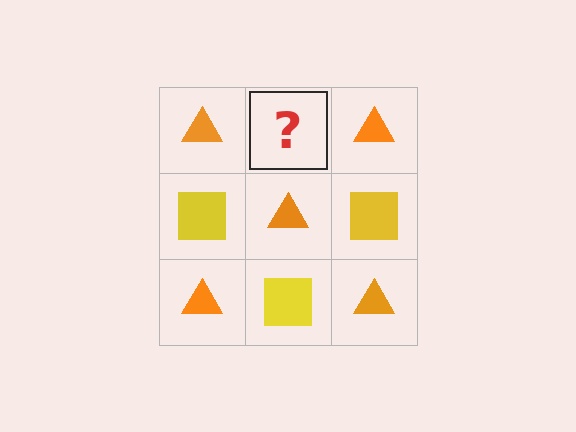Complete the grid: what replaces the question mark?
The question mark should be replaced with a yellow square.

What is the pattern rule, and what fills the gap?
The rule is that it alternates orange triangle and yellow square in a checkerboard pattern. The gap should be filled with a yellow square.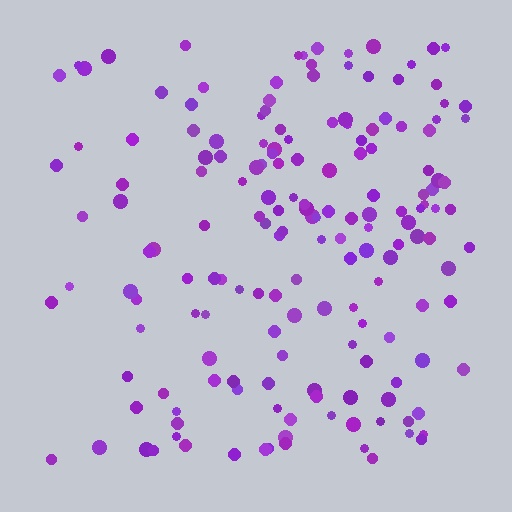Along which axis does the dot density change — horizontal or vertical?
Horizontal.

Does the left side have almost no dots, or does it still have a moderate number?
Still a moderate number, just noticeably fewer than the right.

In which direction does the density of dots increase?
From left to right, with the right side densest.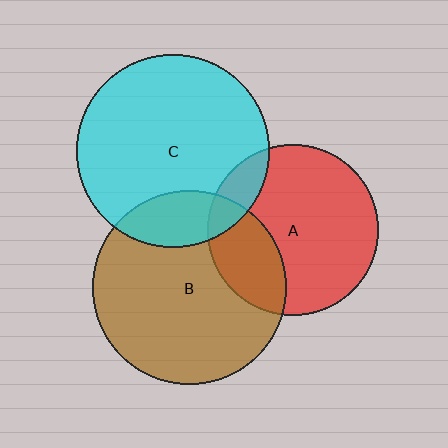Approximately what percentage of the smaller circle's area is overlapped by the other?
Approximately 20%.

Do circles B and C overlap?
Yes.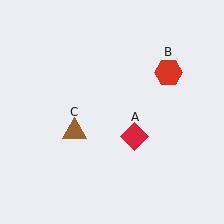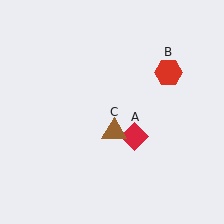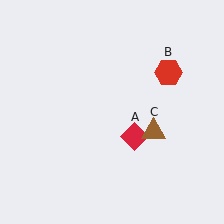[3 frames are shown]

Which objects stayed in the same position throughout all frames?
Red diamond (object A) and red hexagon (object B) remained stationary.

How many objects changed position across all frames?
1 object changed position: brown triangle (object C).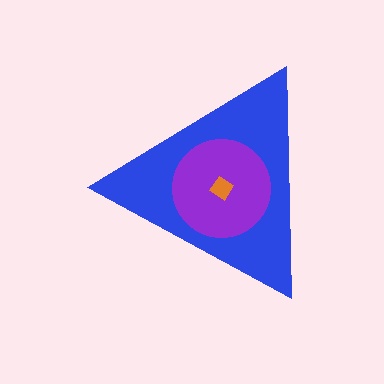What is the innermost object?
The orange diamond.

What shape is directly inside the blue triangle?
The purple circle.